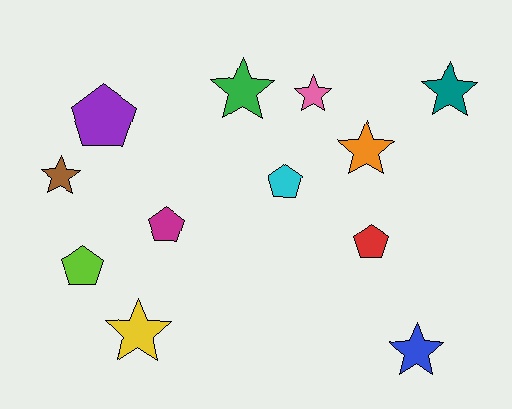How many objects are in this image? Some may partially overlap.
There are 12 objects.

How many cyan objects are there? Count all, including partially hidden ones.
There is 1 cyan object.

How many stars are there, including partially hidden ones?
There are 7 stars.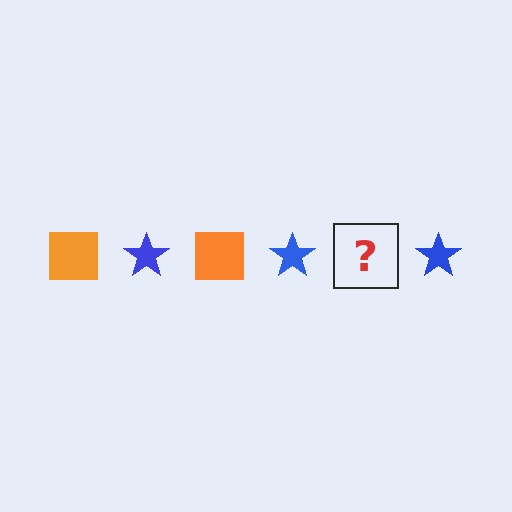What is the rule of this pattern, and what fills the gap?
The rule is that the pattern alternates between orange square and blue star. The gap should be filled with an orange square.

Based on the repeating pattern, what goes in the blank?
The blank should be an orange square.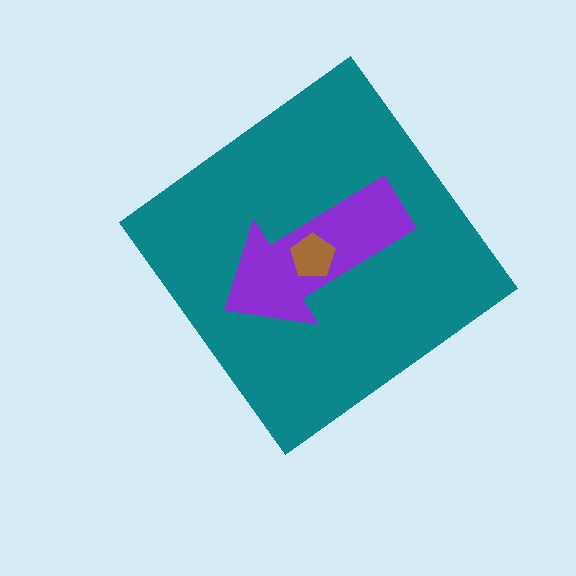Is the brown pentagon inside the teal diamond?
Yes.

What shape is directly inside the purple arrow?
The brown pentagon.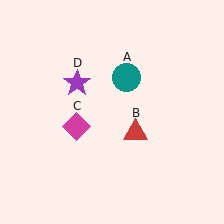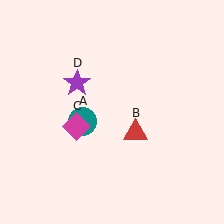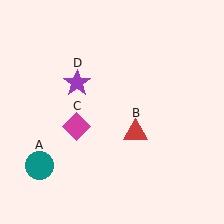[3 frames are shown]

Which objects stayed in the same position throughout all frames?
Red triangle (object B) and magenta diamond (object C) and purple star (object D) remained stationary.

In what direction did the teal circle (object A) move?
The teal circle (object A) moved down and to the left.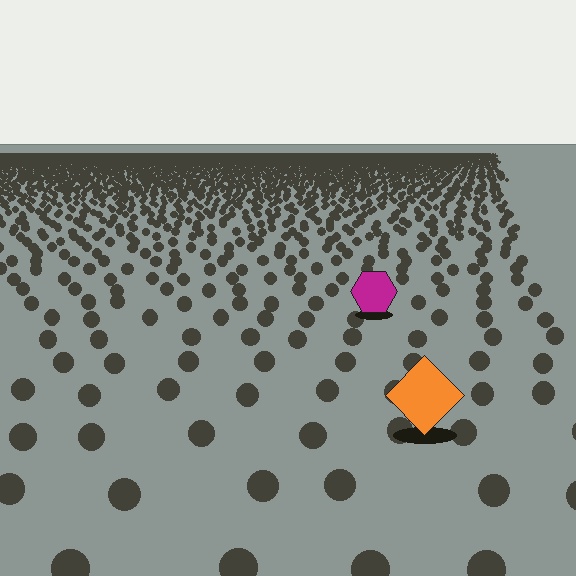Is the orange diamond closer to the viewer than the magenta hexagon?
Yes. The orange diamond is closer — you can tell from the texture gradient: the ground texture is coarser near it.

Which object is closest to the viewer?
The orange diamond is closest. The texture marks near it are larger and more spread out.